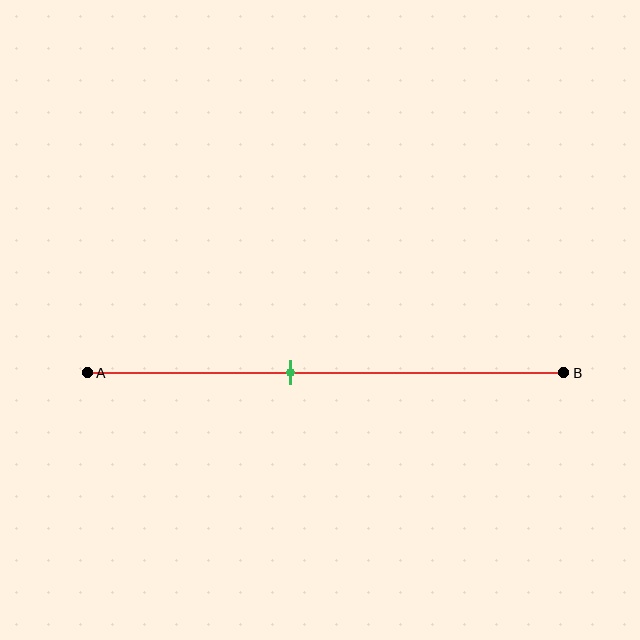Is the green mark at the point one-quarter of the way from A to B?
No, the mark is at about 45% from A, not at the 25% one-quarter point.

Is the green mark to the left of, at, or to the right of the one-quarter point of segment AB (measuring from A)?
The green mark is to the right of the one-quarter point of segment AB.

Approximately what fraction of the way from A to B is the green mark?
The green mark is approximately 45% of the way from A to B.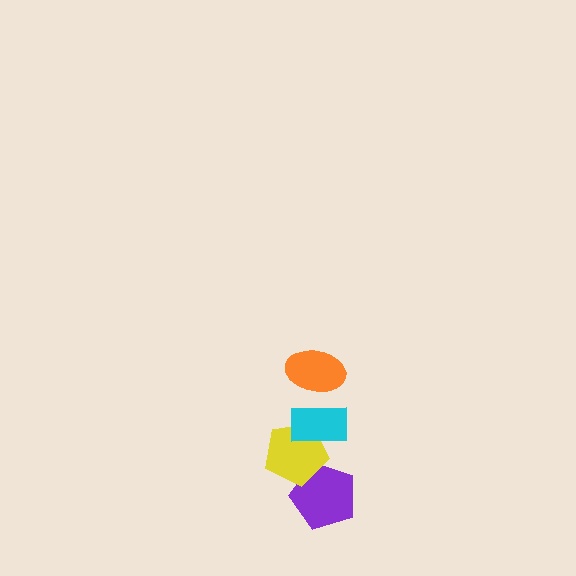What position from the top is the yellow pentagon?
The yellow pentagon is 3rd from the top.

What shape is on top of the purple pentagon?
The yellow pentagon is on top of the purple pentagon.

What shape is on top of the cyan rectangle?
The orange ellipse is on top of the cyan rectangle.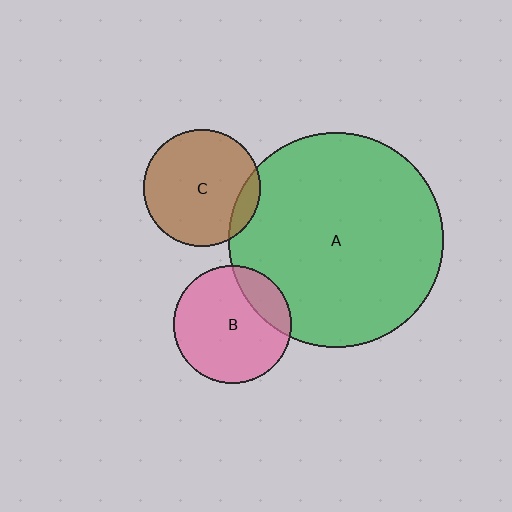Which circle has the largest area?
Circle A (green).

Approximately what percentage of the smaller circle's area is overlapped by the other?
Approximately 10%.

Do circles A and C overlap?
Yes.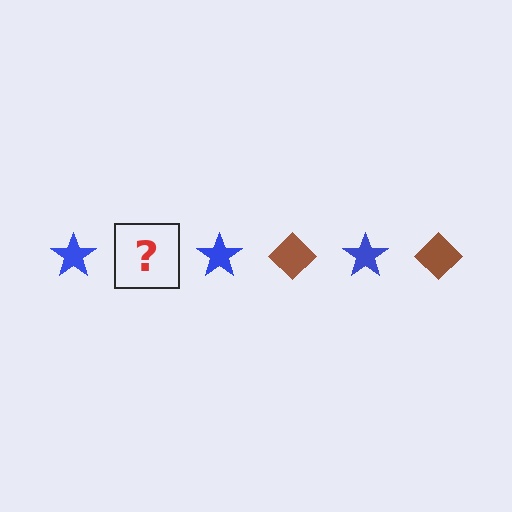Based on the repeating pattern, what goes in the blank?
The blank should be a brown diamond.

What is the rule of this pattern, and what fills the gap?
The rule is that the pattern alternates between blue star and brown diamond. The gap should be filled with a brown diamond.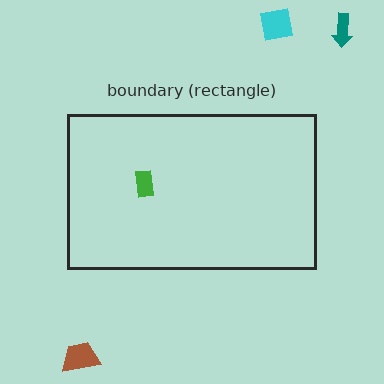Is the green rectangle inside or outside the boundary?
Inside.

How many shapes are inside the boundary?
1 inside, 3 outside.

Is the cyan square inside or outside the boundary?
Outside.